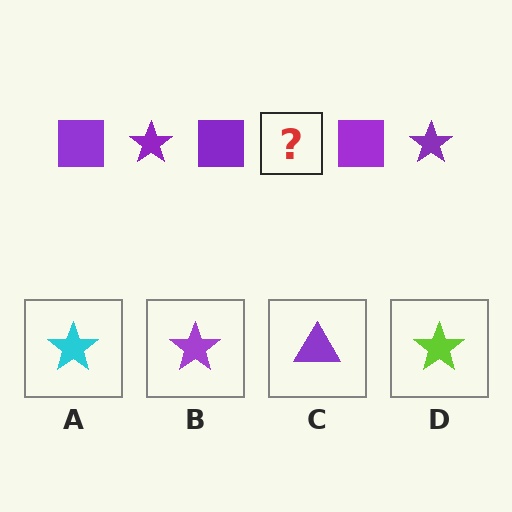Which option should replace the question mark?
Option B.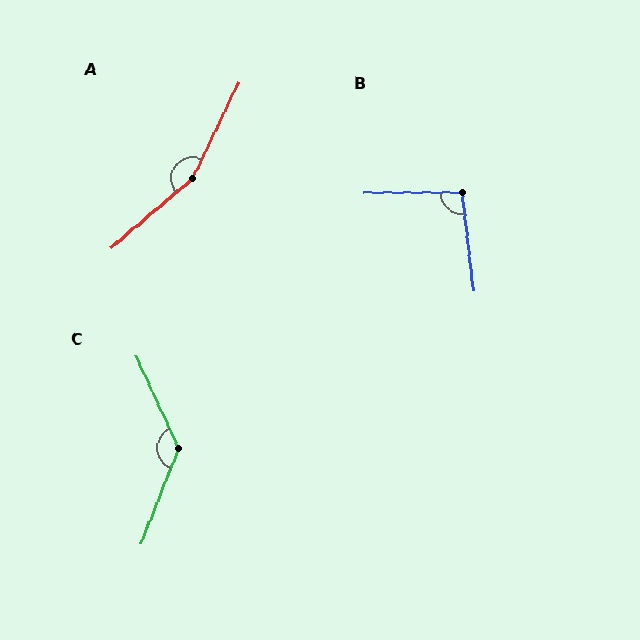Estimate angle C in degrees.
Approximately 134 degrees.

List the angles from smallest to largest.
B (96°), C (134°), A (156°).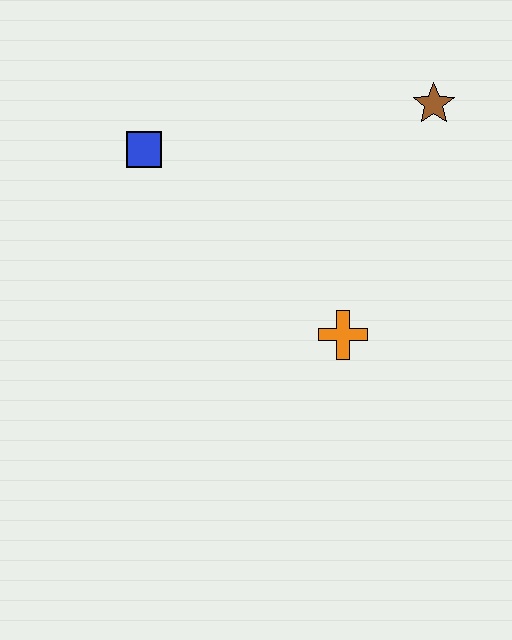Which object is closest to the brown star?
The orange cross is closest to the brown star.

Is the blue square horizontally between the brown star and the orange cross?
No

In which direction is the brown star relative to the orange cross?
The brown star is above the orange cross.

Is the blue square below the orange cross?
No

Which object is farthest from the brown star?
The blue square is farthest from the brown star.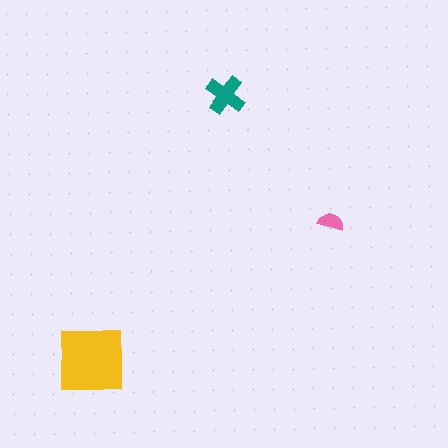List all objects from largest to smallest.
The yellow square, the teal cross, the pink semicircle.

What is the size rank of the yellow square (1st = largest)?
1st.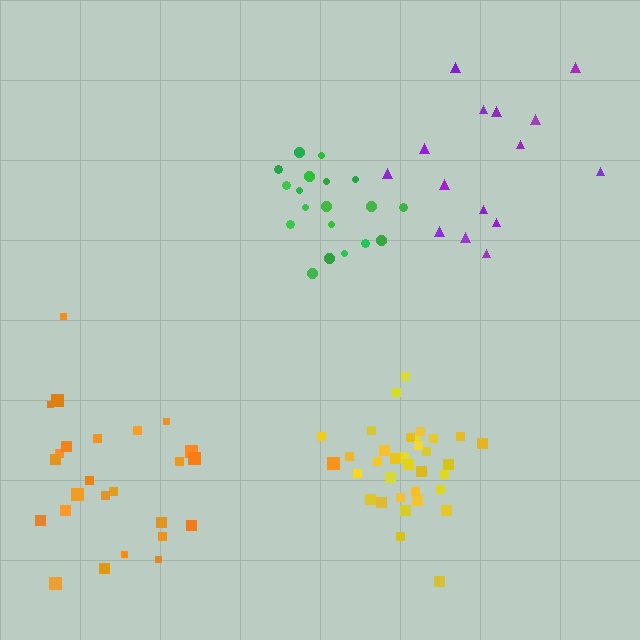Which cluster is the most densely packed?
Yellow.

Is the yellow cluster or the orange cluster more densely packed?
Yellow.